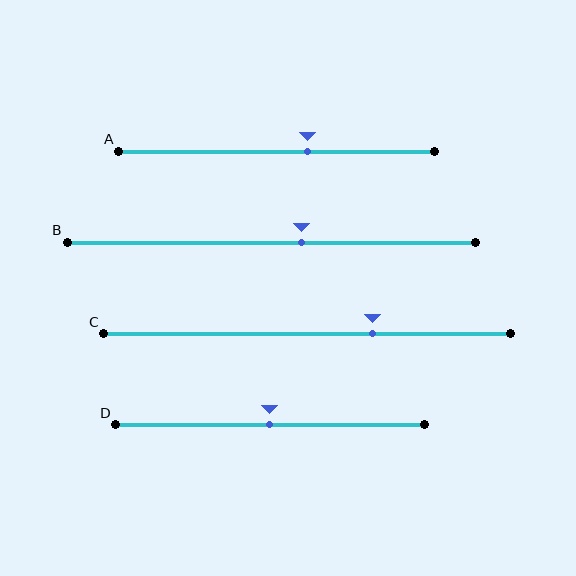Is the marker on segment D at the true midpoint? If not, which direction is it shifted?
Yes, the marker on segment D is at the true midpoint.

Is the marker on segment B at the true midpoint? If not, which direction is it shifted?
No, the marker on segment B is shifted to the right by about 7% of the segment length.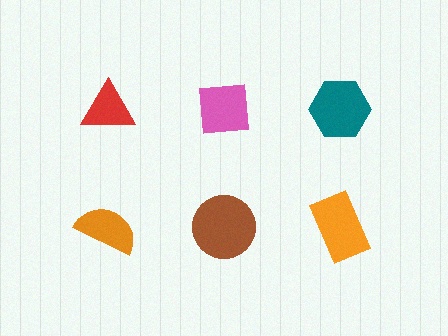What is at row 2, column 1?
An orange semicircle.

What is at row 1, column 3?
A teal hexagon.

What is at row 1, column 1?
A red triangle.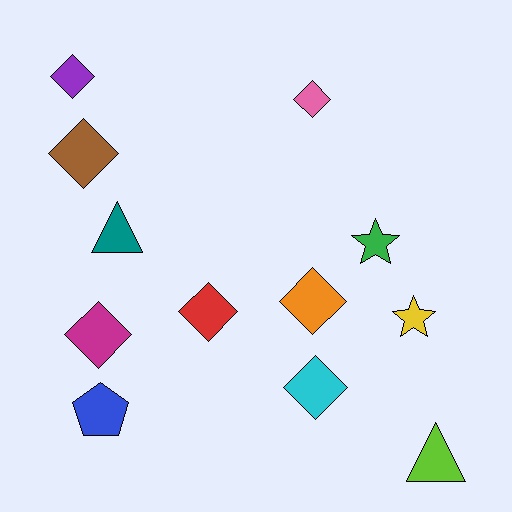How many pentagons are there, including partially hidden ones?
There is 1 pentagon.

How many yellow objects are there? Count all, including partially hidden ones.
There is 1 yellow object.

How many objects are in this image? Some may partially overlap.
There are 12 objects.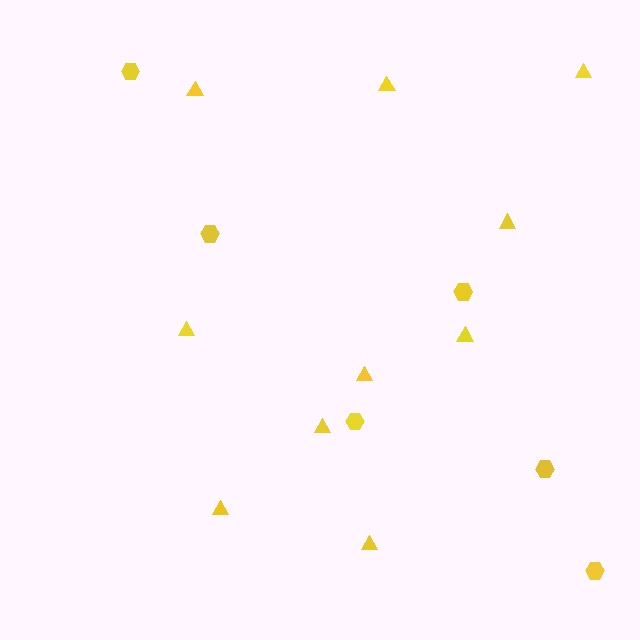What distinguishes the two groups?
There are 2 groups: one group of triangles (10) and one group of hexagons (6).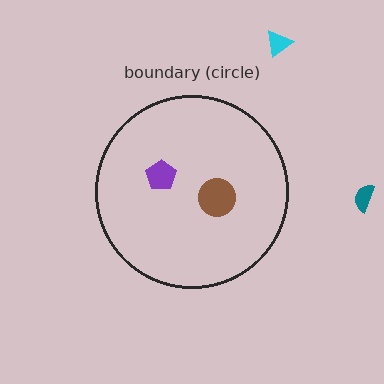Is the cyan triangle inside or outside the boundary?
Outside.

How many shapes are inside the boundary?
2 inside, 2 outside.